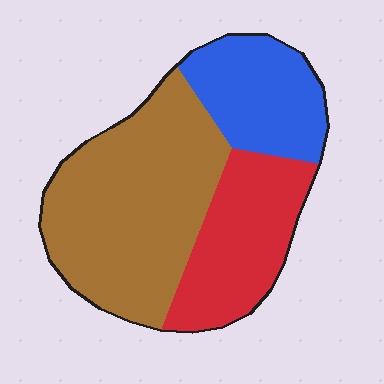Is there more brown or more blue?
Brown.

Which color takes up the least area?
Blue, at roughly 25%.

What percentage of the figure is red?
Red takes up about one quarter (1/4) of the figure.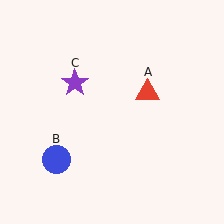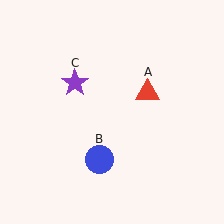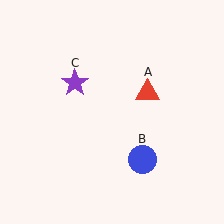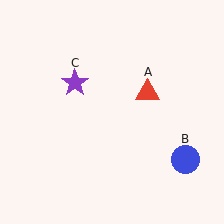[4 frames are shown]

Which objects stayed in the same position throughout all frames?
Red triangle (object A) and purple star (object C) remained stationary.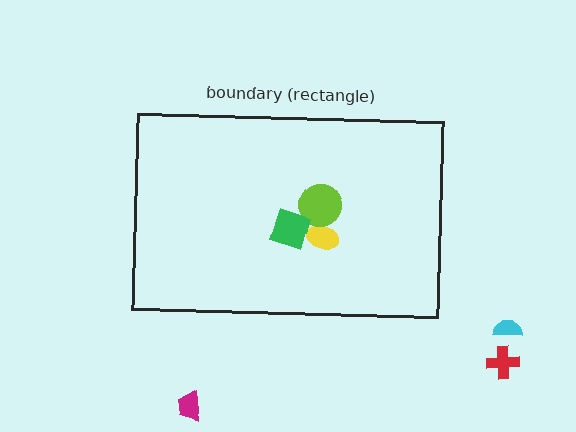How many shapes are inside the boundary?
3 inside, 3 outside.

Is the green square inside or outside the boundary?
Inside.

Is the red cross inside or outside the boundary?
Outside.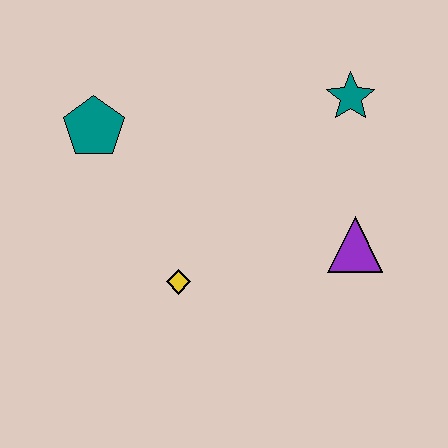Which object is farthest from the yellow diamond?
The teal star is farthest from the yellow diamond.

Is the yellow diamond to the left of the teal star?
Yes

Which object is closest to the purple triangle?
The teal star is closest to the purple triangle.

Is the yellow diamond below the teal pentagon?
Yes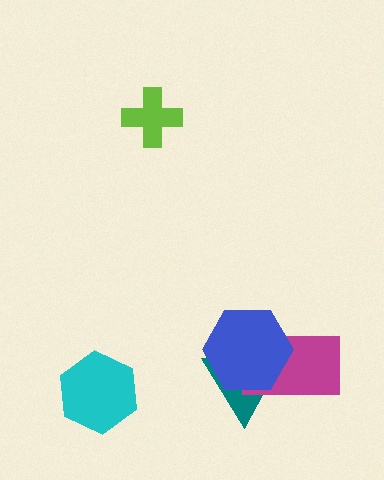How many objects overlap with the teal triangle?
2 objects overlap with the teal triangle.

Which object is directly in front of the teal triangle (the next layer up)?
The magenta rectangle is directly in front of the teal triangle.